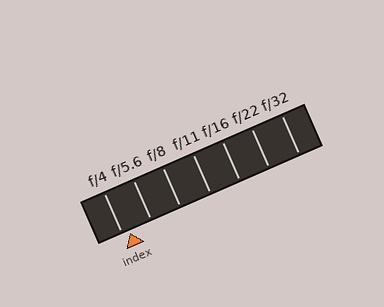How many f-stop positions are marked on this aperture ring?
There are 7 f-stop positions marked.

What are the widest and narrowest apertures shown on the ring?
The widest aperture shown is f/4 and the narrowest is f/32.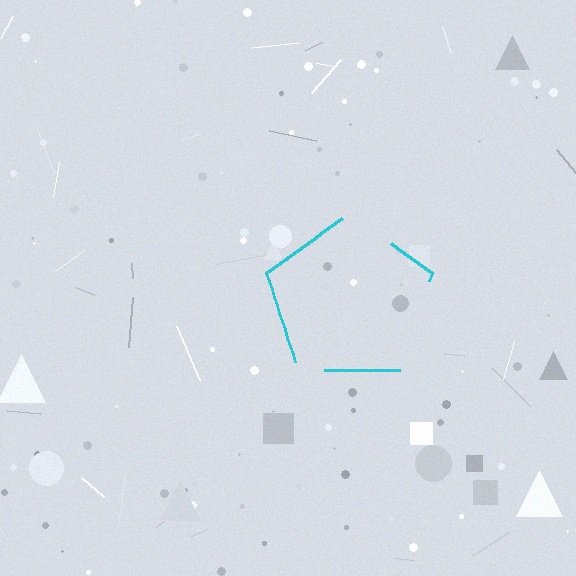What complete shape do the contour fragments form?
The contour fragments form a pentagon.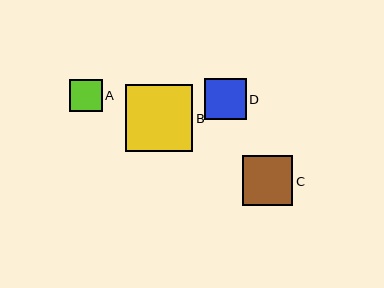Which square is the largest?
Square B is the largest with a size of approximately 67 pixels.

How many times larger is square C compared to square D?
Square C is approximately 1.2 times the size of square D.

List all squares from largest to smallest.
From largest to smallest: B, C, D, A.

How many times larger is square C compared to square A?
Square C is approximately 1.6 times the size of square A.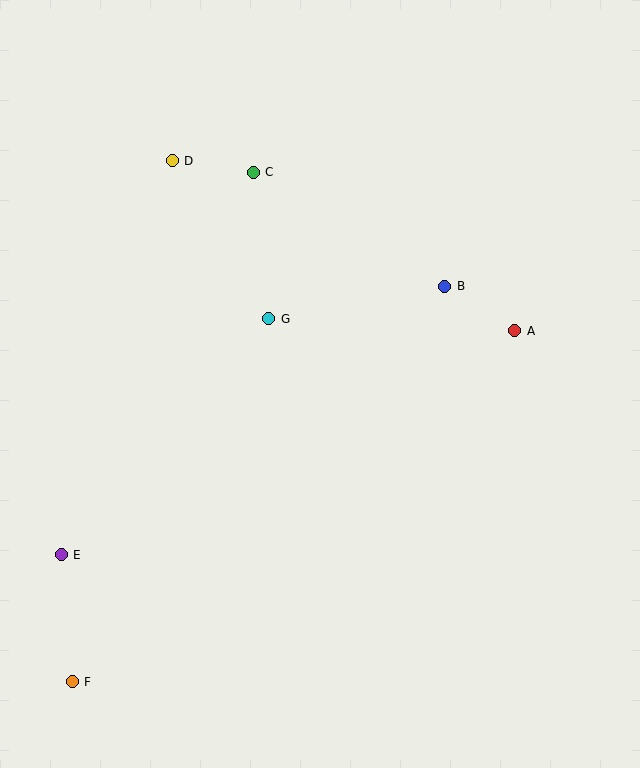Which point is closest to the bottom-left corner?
Point F is closest to the bottom-left corner.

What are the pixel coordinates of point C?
Point C is at (253, 172).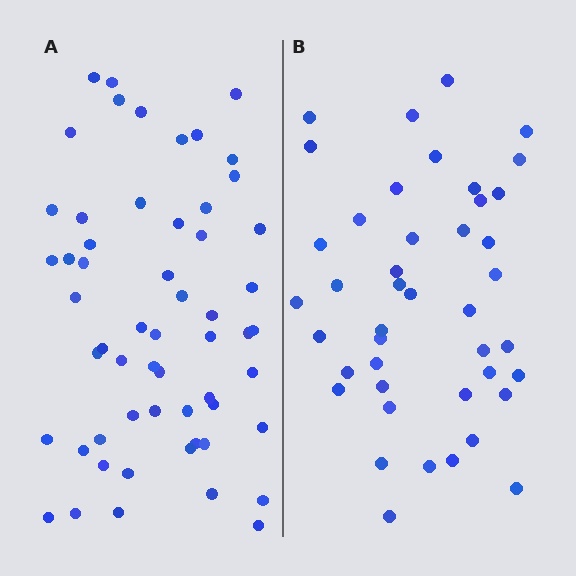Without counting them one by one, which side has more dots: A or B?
Region A (the left region) has more dots.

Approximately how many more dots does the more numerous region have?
Region A has approximately 15 more dots than region B.